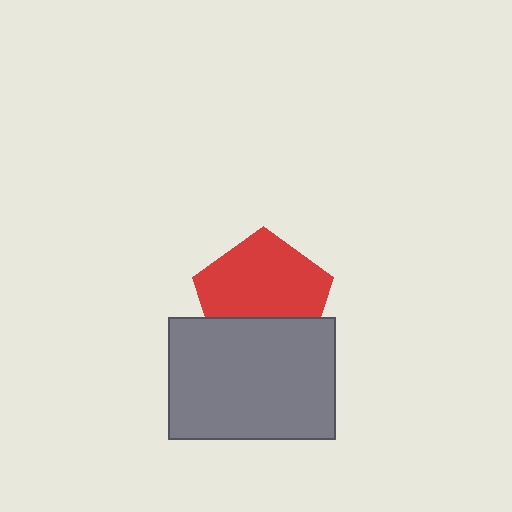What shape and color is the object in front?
The object in front is a gray rectangle.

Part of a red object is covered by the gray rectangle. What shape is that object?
It is a pentagon.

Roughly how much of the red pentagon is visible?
Most of it is visible (roughly 66%).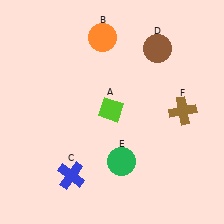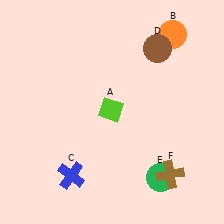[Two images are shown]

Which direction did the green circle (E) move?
The green circle (E) moved right.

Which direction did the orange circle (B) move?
The orange circle (B) moved right.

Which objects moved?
The objects that moved are: the orange circle (B), the green circle (E), the brown cross (F).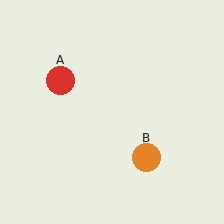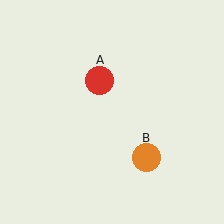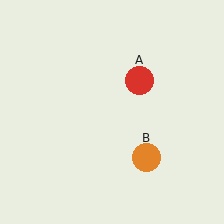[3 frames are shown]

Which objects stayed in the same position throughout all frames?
Orange circle (object B) remained stationary.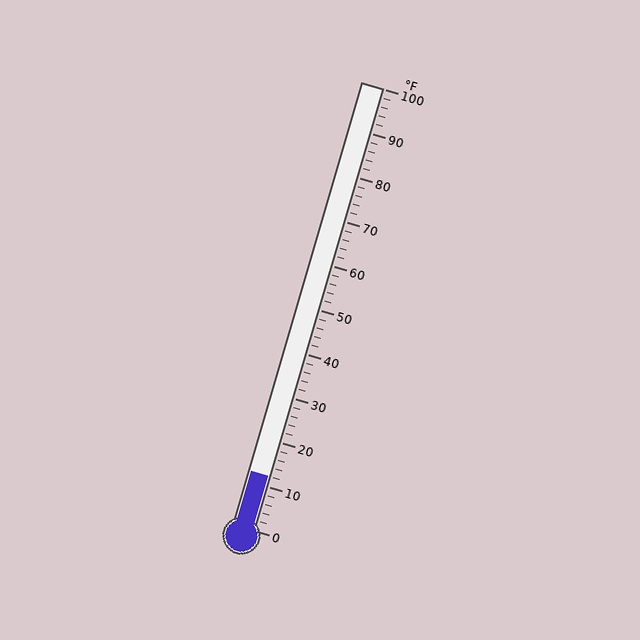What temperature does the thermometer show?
The thermometer shows approximately 12°F.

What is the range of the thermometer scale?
The thermometer scale ranges from 0°F to 100°F.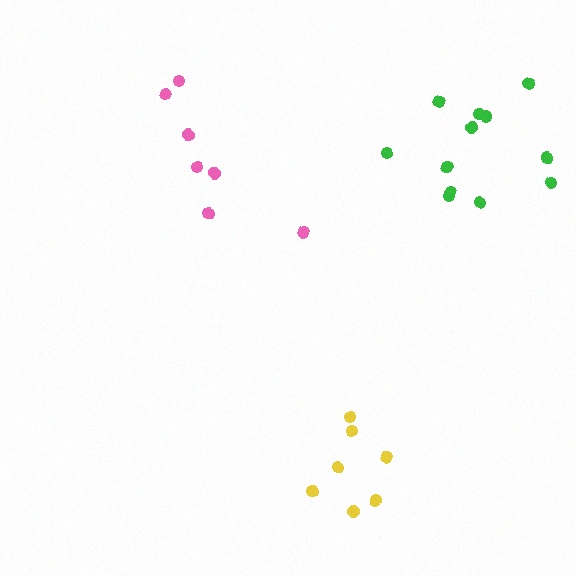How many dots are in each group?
Group 1: 7 dots, Group 2: 12 dots, Group 3: 7 dots (26 total).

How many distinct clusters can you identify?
There are 3 distinct clusters.